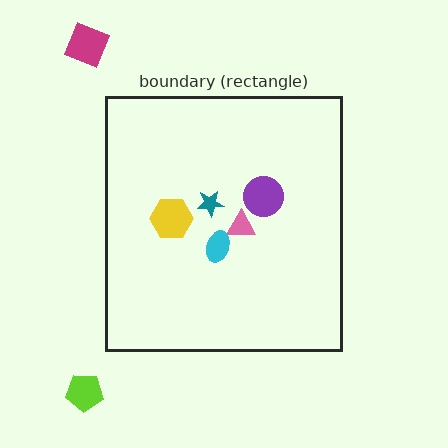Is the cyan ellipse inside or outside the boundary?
Inside.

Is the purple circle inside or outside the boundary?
Inside.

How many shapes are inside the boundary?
5 inside, 2 outside.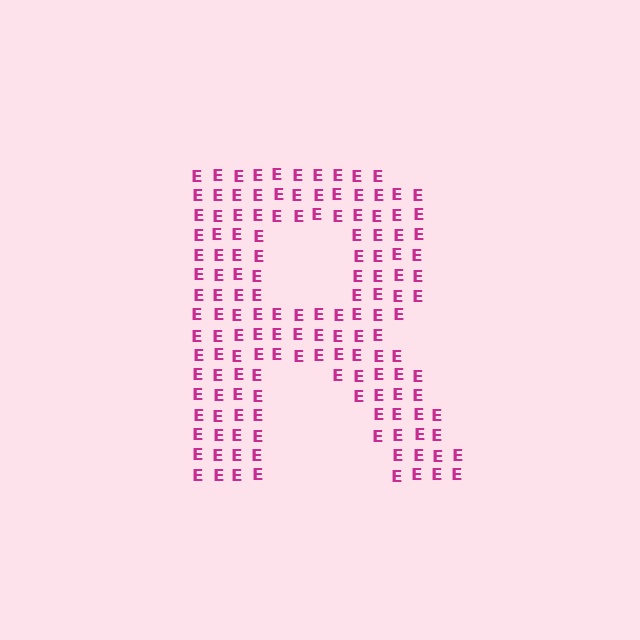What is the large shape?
The large shape is the letter R.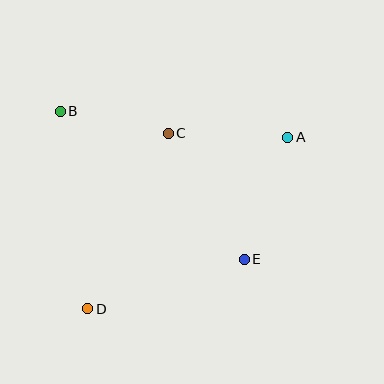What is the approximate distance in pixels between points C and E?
The distance between C and E is approximately 147 pixels.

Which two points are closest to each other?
Points B and C are closest to each other.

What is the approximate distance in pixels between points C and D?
The distance between C and D is approximately 193 pixels.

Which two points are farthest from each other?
Points A and D are farthest from each other.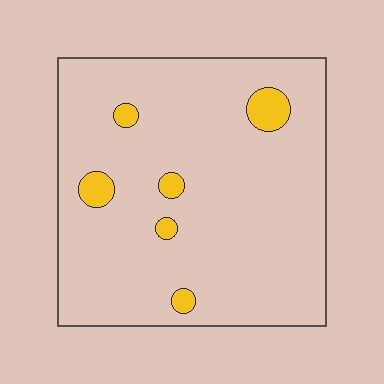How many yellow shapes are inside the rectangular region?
6.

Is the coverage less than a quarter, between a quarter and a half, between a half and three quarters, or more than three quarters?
Less than a quarter.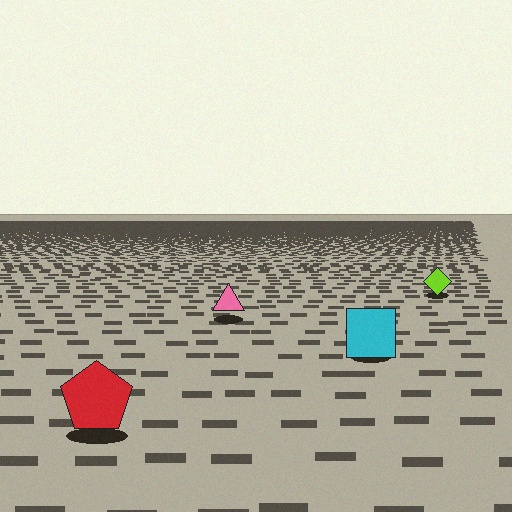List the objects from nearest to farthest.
From nearest to farthest: the red pentagon, the cyan square, the pink triangle, the lime diamond.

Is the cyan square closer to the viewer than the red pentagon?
No. The red pentagon is closer — you can tell from the texture gradient: the ground texture is coarser near it.